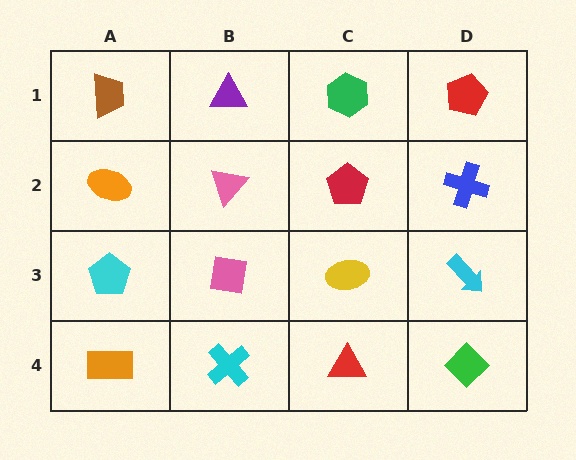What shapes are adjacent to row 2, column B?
A purple triangle (row 1, column B), a pink square (row 3, column B), an orange ellipse (row 2, column A), a red pentagon (row 2, column C).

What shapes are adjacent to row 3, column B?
A pink triangle (row 2, column B), a cyan cross (row 4, column B), a cyan pentagon (row 3, column A), a yellow ellipse (row 3, column C).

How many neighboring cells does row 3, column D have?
3.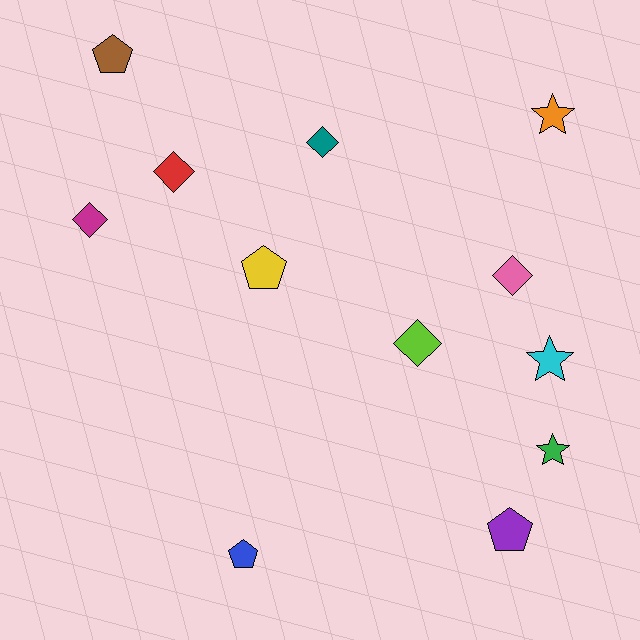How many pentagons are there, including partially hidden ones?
There are 4 pentagons.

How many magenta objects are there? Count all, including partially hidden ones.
There is 1 magenta object.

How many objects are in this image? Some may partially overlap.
There are 12 objects.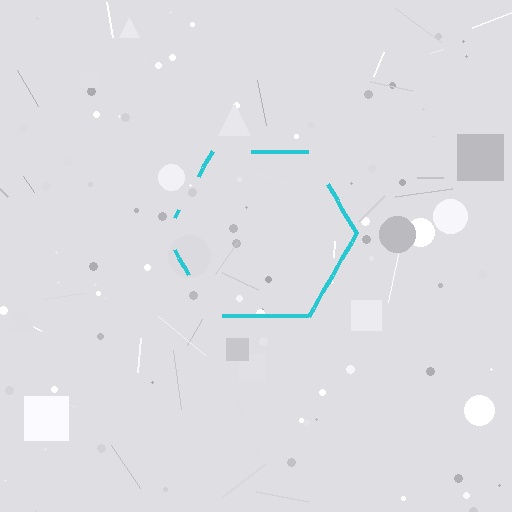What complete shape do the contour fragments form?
The contour fragments form a hexagon.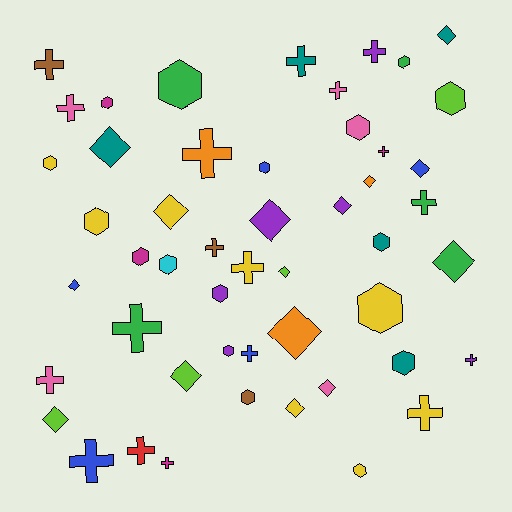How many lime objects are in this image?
There are 4 lime objects.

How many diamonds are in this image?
There are 15 diamonds.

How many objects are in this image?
There are 50 objects.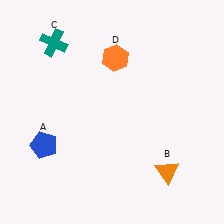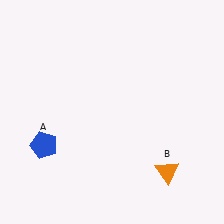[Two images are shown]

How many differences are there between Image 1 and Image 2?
There are 2 differences between the two images.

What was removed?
The orange hexagon (D), the teal cross (C) were removed in Image 2.